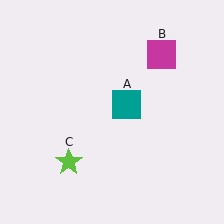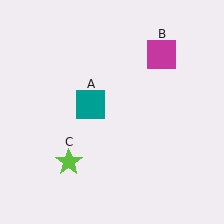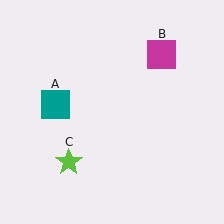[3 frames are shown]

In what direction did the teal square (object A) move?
The teal square (object A) moved left.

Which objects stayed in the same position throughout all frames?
Magenta square (object B) and lime star (object C) remained stationary.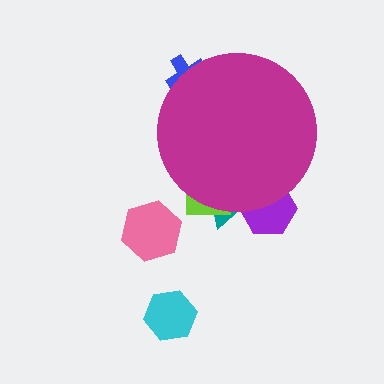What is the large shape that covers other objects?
A magenta circle.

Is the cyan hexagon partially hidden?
No, the cyan hexagon is fully visible.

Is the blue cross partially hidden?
Yes, the blue cross is partially hidden behind the magenta circle.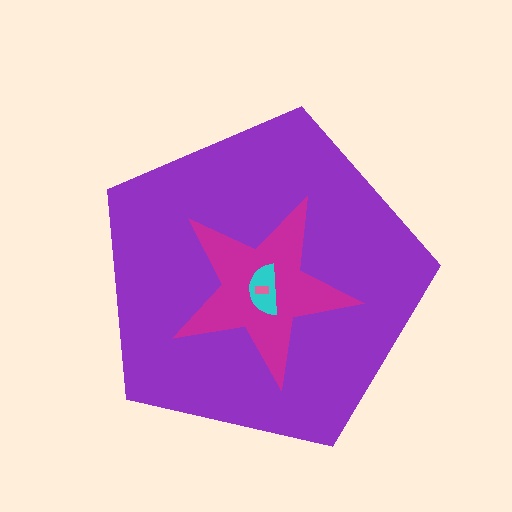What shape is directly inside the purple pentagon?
The magenta star.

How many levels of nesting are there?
4.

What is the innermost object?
The pink rectangle.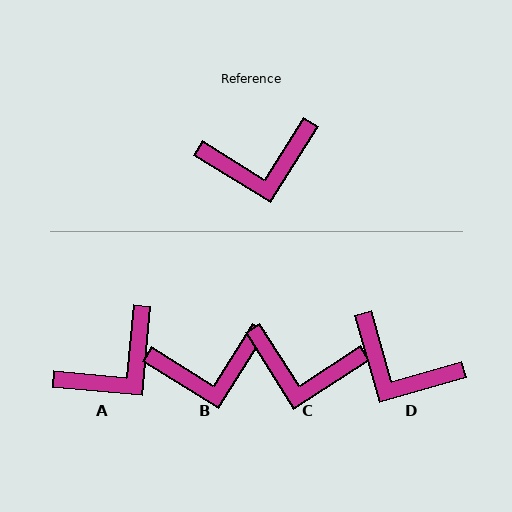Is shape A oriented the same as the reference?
No, it is off by about 26 degrees.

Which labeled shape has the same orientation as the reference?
B.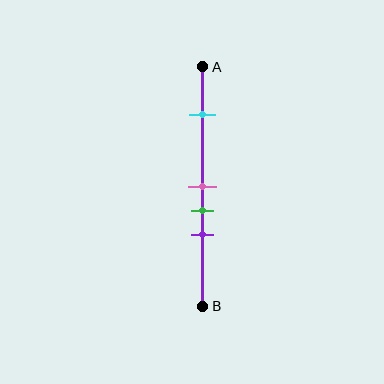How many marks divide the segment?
There are 4 marks dividing the segment.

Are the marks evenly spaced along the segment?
No, the marks are not evenly spaced.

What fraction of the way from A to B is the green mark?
The green mark is approximately 60% (0.6) of the way from A to B.